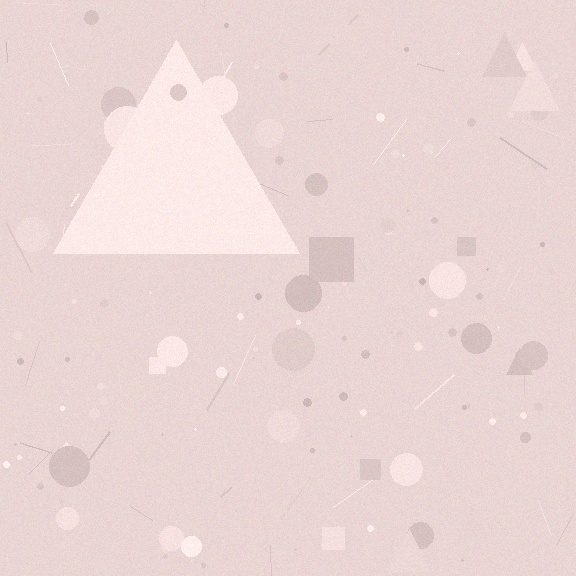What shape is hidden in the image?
A triangle is hidden in the image.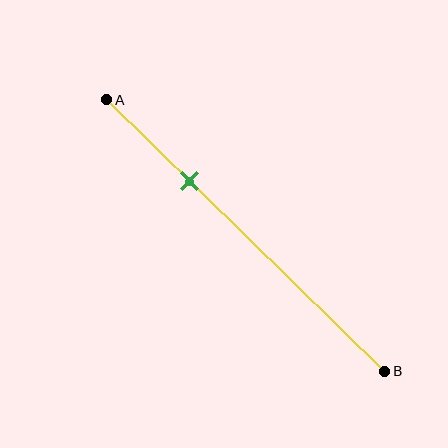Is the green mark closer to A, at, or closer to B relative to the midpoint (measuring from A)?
The green mark is closer to point A than the midpoint of segment AB.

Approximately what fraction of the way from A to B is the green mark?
The green mark is approximately 30% of the way from A to B.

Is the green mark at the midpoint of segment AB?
No, the mark is at about 30% from A, not at the 50% midpoint.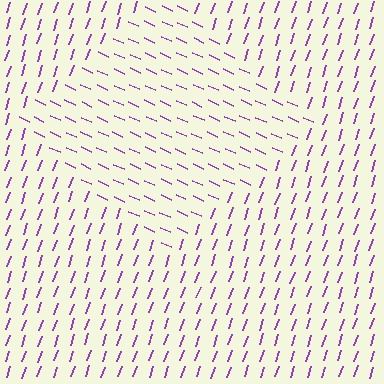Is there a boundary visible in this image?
Yes, there is a texture boundary formed by a change in line orientation.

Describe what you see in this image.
The image is filled with small purple line segments. A diamond region in the image has lines oriented differently from the surrounding lines, creating a visible texture boundary.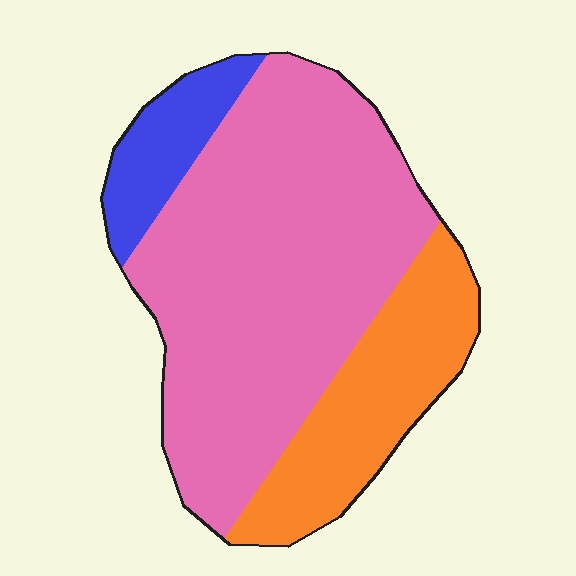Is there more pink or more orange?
Pink.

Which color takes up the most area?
Pink, at roughly 65%.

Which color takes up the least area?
Blue, at roughly 10%.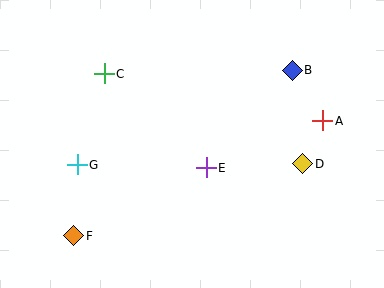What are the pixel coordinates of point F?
Point F is at (74, 236).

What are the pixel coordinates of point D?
Point D is at (303, 164).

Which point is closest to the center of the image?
Point E at (206, 168) is closest to the center.